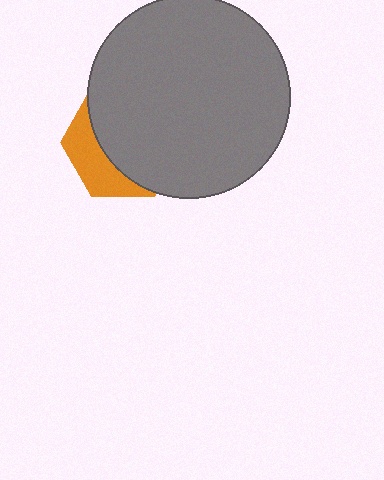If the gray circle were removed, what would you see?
You would see the complete orange hexagon.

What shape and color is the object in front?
The object in front is a gray circle.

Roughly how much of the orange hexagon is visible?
A small part of it is visible (roughly 32%).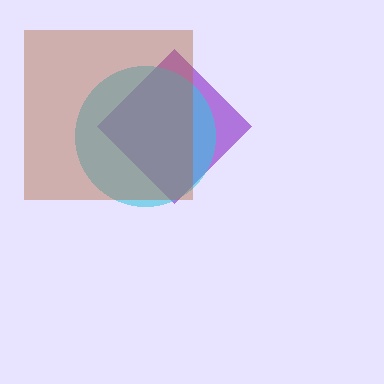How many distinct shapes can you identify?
There are 3 distinct shapes: a purple diamond, a cyan circle, a brown square.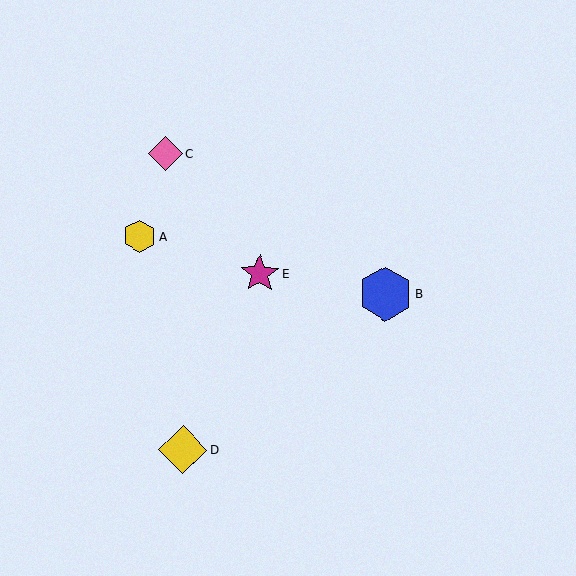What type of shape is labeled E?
Shape E is a magenta star.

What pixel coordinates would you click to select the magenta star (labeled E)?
Click at (260, 274) to select the magenta star E.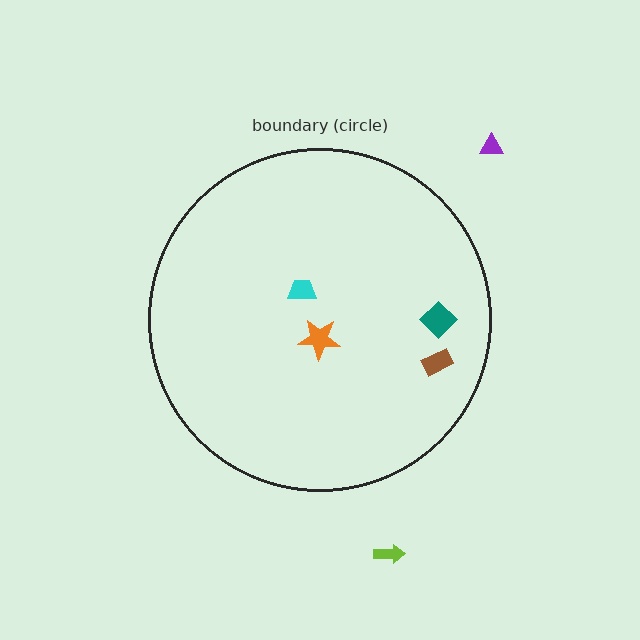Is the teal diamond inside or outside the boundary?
Inside.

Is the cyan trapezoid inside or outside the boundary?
Inside.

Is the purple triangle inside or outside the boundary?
Outside.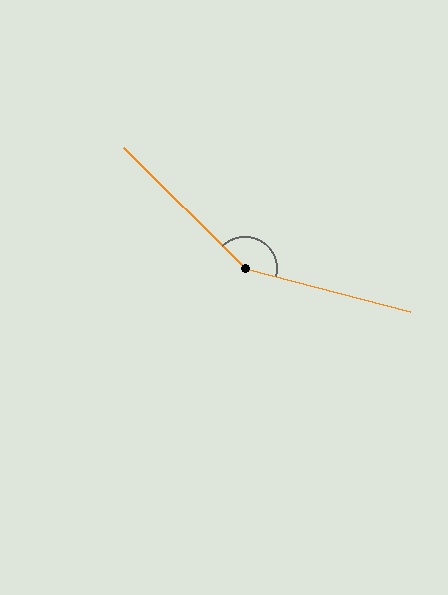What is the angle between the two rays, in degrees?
Approximately 149 degrees.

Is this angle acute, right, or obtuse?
It is obtuse.